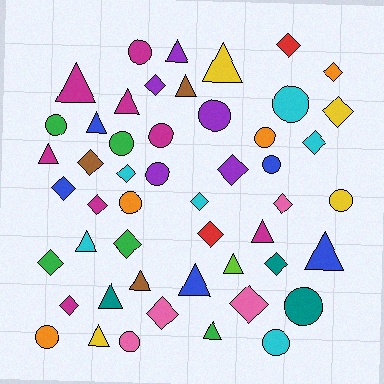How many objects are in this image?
There are 50 objects.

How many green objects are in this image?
There are 5 green objects.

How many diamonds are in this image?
There are 19 diamonds.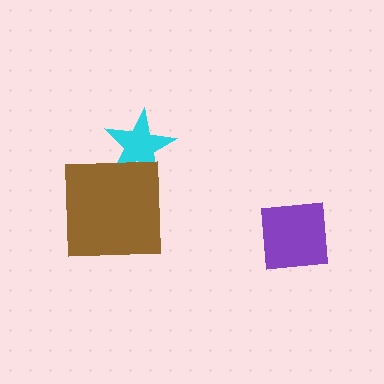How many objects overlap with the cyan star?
1 object overlaps with the cyan star.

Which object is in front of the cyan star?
The brown square is in front of the cyan star.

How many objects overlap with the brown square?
1 object overlaps with the brown square.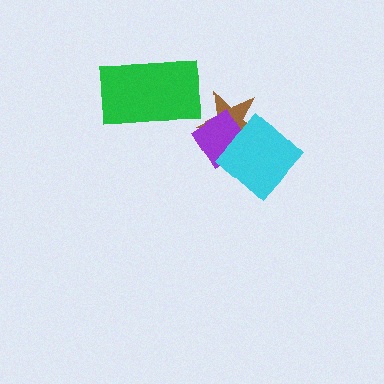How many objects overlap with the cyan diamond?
2 objects overlap with the cyan diamond.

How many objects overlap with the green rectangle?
0 objects overlap with the green rectangle.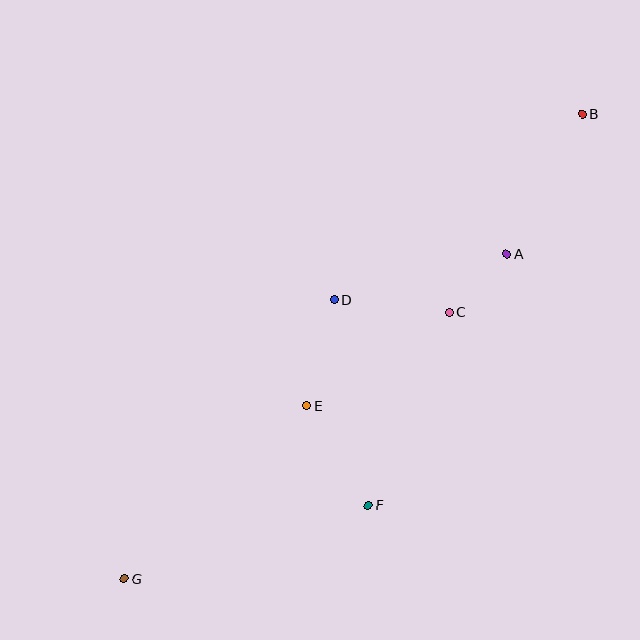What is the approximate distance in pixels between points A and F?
The distance between A and F is approximately 287 pixels.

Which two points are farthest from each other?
Points B and G are farthest from each other.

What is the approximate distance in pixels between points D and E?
The distance between D and E is approximately 109 pixels.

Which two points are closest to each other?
Points A and C are closest to each other.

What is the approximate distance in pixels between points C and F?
The distance between C and F is approximately 209 pixels.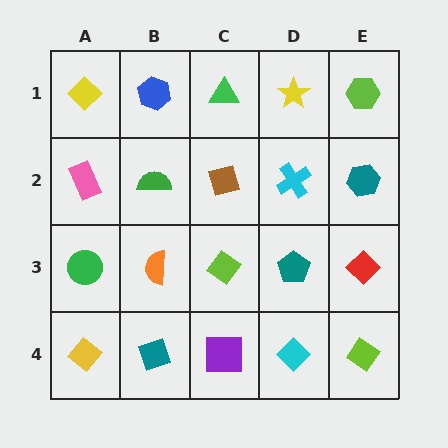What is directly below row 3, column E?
A lime diamond.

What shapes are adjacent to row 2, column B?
A blue hexagon (row 1, column B), an orange semicircle (row 3, column B), a pink rectangle (row 2, column A), a brown square (row 2, column C).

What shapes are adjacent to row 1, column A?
A pink rectangle (row 2, column A), a blue hexagon (row 1, column B).